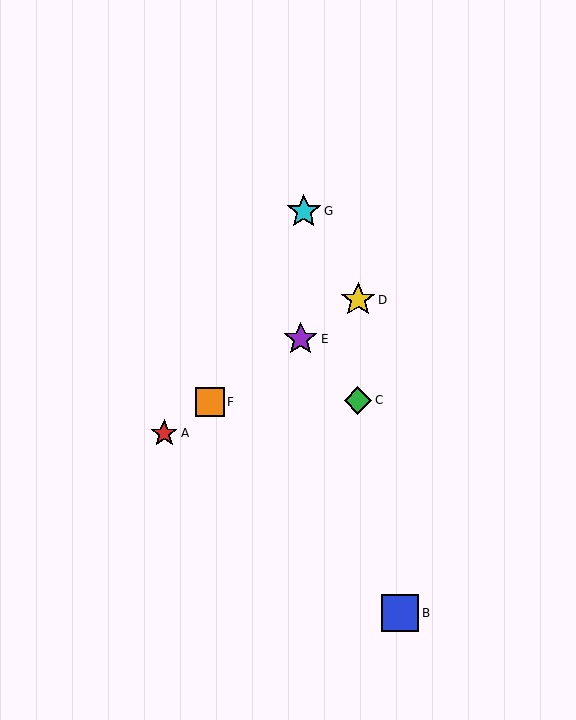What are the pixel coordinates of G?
Object G is at (304, 211).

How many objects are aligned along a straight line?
4 objects (A, D, E, F) are aligned along a straight line.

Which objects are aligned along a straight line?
Objects A, D, E, F are aligned along a straight line.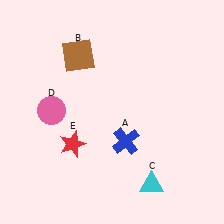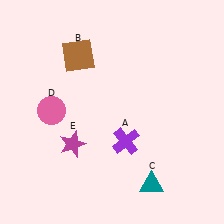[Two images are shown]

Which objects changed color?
A changed from blue to purple. C changed from cyan to teal. E changed from red to magenta.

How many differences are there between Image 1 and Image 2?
There are 3 differences between the two images.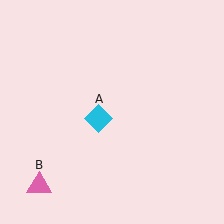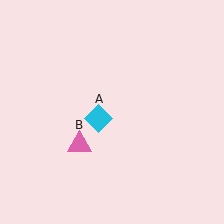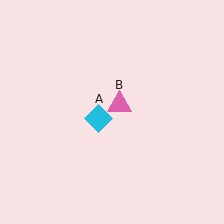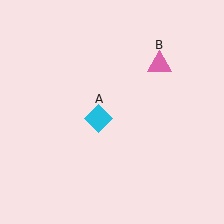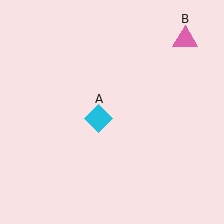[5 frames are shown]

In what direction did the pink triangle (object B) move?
The pink triangle (object B) moved up and to the right.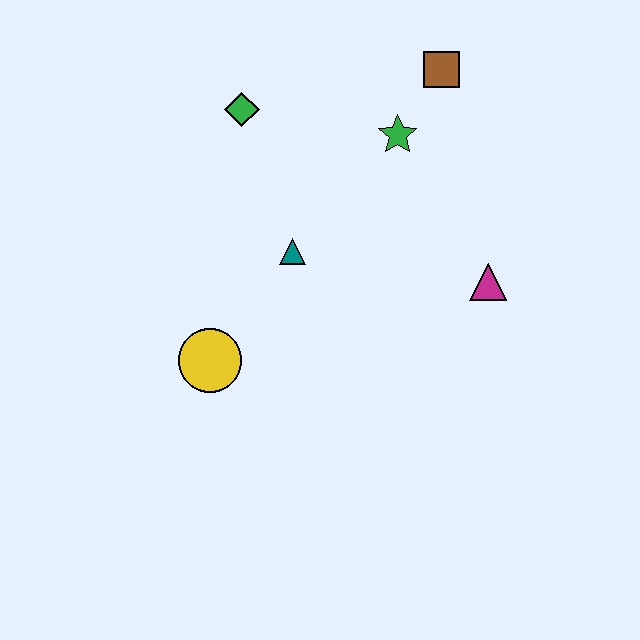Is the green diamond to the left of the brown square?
Yes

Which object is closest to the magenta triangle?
The green star is closest to the magenta triangle.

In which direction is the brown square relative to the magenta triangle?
The brown square is above the magenta triangle.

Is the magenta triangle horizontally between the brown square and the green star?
No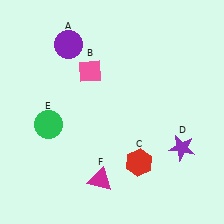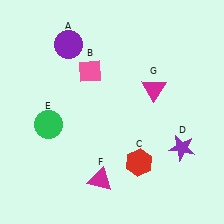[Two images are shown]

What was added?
A magenta triangle (G) was added in Image 2.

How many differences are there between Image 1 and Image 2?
There is 1 difference between the two images.